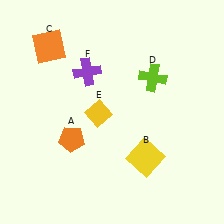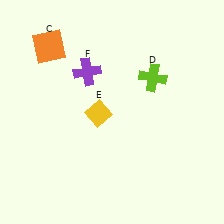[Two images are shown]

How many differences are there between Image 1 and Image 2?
There are 2 differences between the two images.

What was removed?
The yellow square (B), the orange pentagon (A) were removed in Image 2.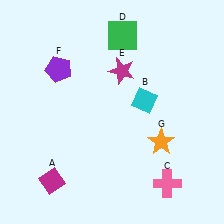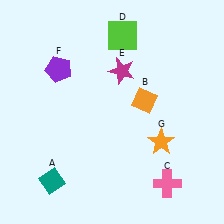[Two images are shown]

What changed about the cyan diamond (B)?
In Image 1, B is cyan. In Image 2, it changed to orange.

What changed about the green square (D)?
In Image 1, D is green. In Image 2, it changed to lime.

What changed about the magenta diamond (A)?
In Image 1, A is magenta. In Image 2, it changed to teal.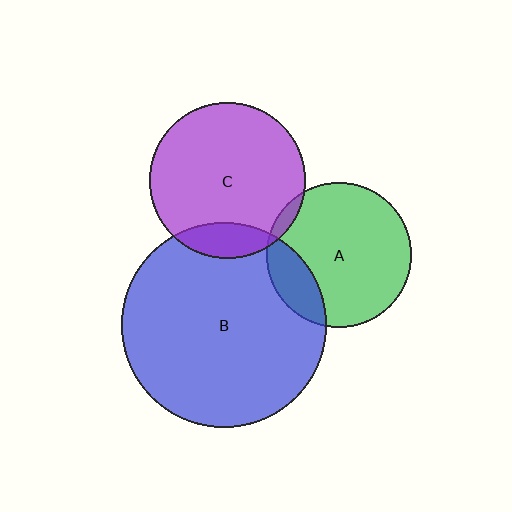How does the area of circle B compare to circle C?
Approximately 1.7 times.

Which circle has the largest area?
Circle B (blue).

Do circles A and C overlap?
Yes.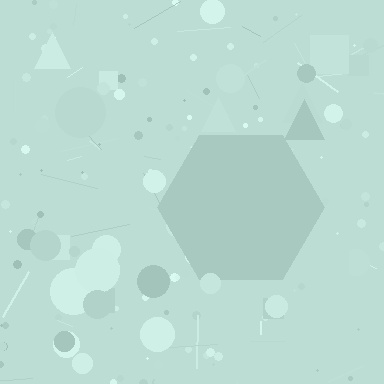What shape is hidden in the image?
A hexagon is hidden in the image.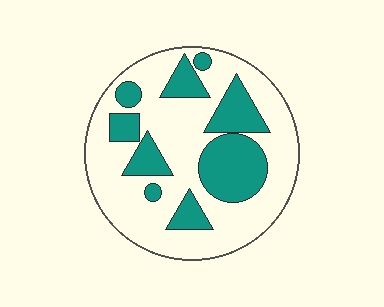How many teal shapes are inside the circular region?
9.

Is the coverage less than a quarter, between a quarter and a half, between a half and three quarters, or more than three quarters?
Between a quarter and a half.